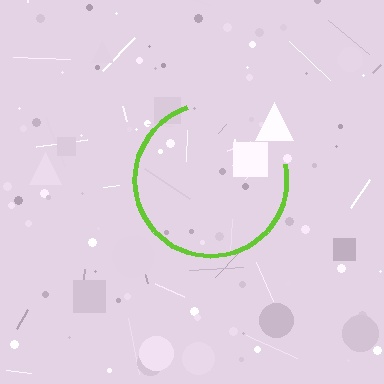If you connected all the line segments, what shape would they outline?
They would outline a circle.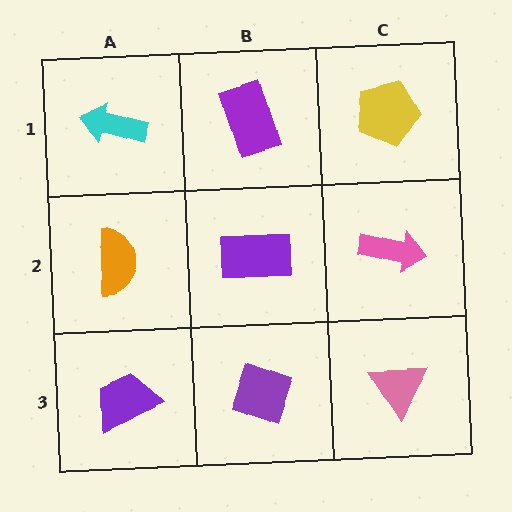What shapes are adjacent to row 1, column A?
An orange semicircle (row 2, column A), a purple rectangle (row 1, column B).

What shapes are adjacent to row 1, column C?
A pink arrow (row 2, column C), a purple rectangle (row 1, column B).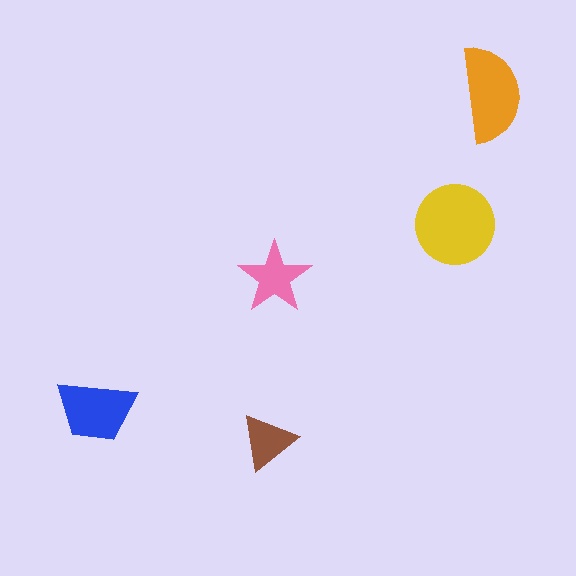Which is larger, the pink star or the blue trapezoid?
The blue trapezoid.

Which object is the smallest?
The brown triangle.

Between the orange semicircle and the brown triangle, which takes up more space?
The orange semicircle.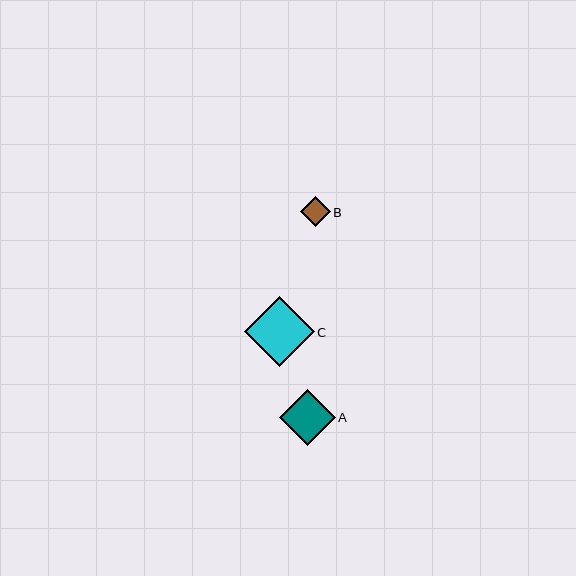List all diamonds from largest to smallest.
From largest to smallest: C, A, B.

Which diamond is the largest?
Diamond C is the largest with a size of approximately 70 pixels.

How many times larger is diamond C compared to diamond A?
Diamond C is approximately 1.2 times the size of diamond A.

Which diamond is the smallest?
Diamond B is the smallest with a size of approximately 29 pixels.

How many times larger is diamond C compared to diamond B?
Diamond C is approximately 2.4 times the size of diamond B.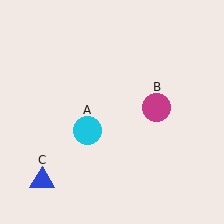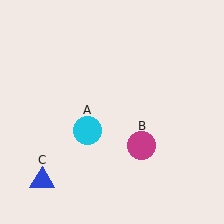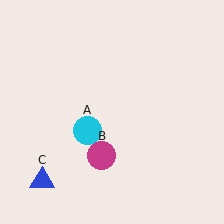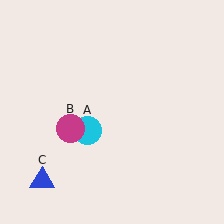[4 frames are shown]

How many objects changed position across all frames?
1 object changed position: magenta circle (object B).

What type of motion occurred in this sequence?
The magenta circle (object B) rotated clockwise around the center of the scene.